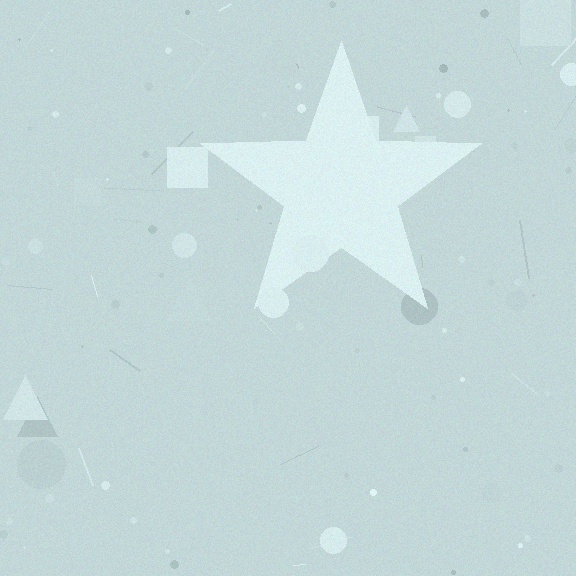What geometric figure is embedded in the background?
A star is embedded in the background.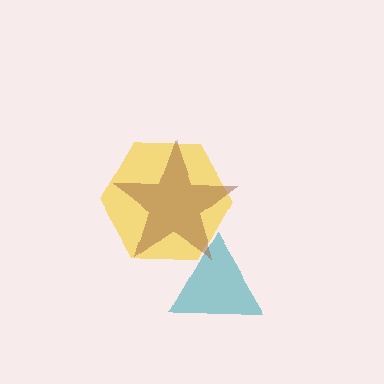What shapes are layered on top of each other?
The layered shapes are: a teal triangle, a yellow hexagon, a brown star.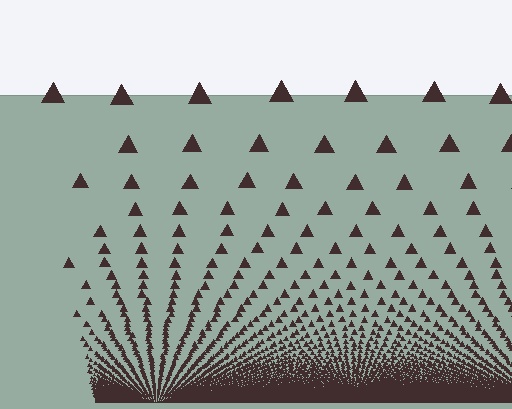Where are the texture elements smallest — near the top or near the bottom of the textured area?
Near the bottom.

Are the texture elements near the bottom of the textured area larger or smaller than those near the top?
Smaller. The gradient is inverted — elements near the bottom are smaller and denser.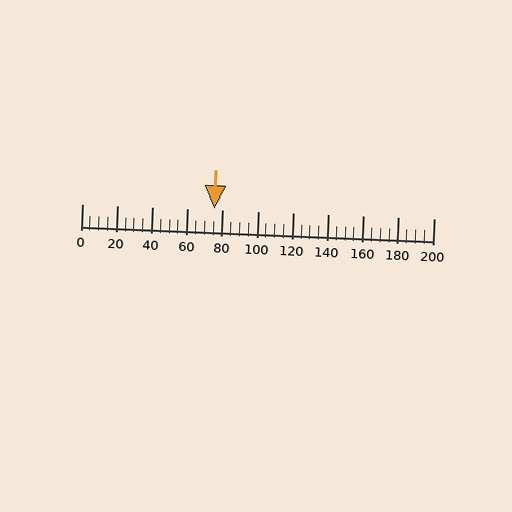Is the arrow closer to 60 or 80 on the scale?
The arrow is closer to 80.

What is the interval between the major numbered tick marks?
The major tick marks are spaced 20 units apart.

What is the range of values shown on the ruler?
The ruler shows values from 0 to 200.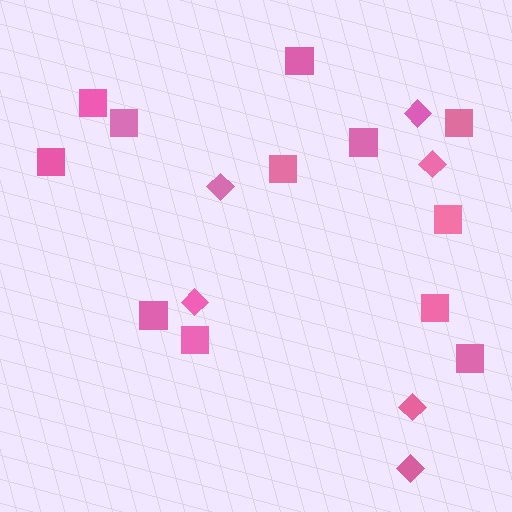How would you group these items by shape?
There are 2 groups: one group of squares (12) and one group of diamonds (6).